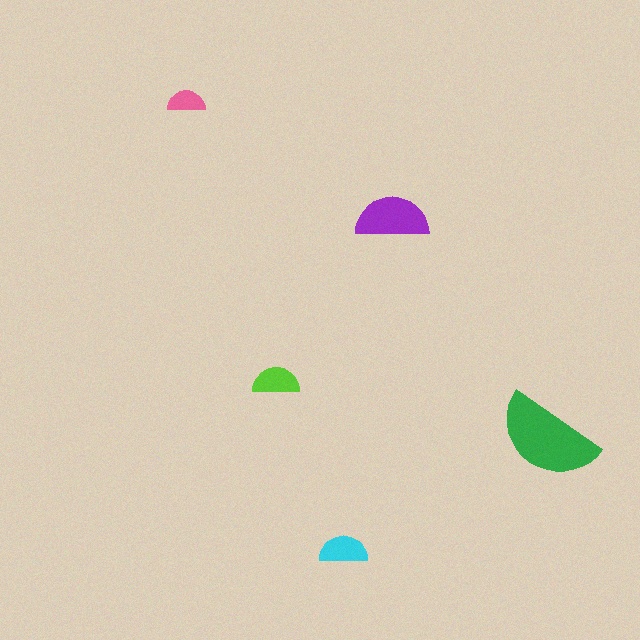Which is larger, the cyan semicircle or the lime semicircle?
The cyan one.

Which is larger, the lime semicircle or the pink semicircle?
The lime one.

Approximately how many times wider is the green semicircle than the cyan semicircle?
About 2 times wider.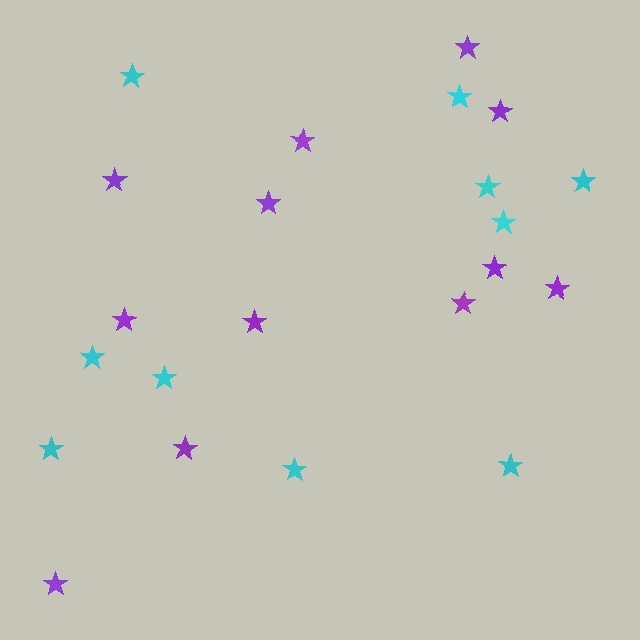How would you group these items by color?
There are 2 groups: one group of purple stars (12) and one group of cyan stars (10).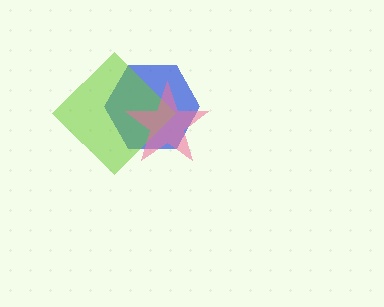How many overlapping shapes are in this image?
There are 3 overlapping shapes in the image.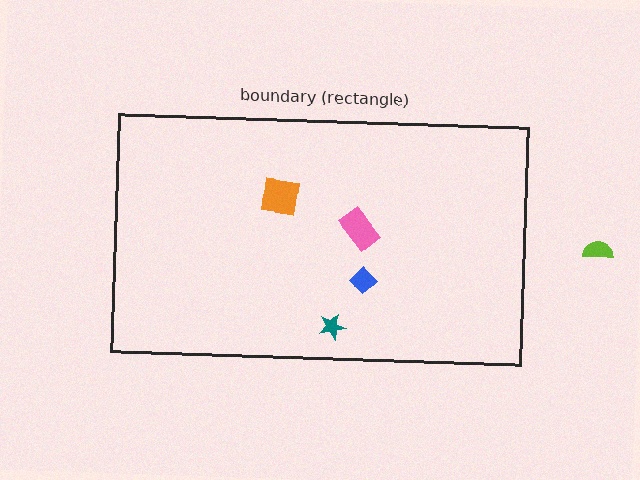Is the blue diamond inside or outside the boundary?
Inside.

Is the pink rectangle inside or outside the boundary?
Inside.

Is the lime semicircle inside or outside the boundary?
Outside.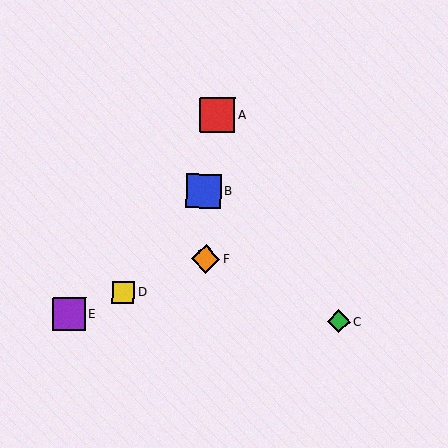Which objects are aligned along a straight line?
Objects D, E, F are aligned along a straight line.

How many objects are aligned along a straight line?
3 objects (D, E, F) are aligned along a straight line.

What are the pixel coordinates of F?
Object F is at (206, 259).